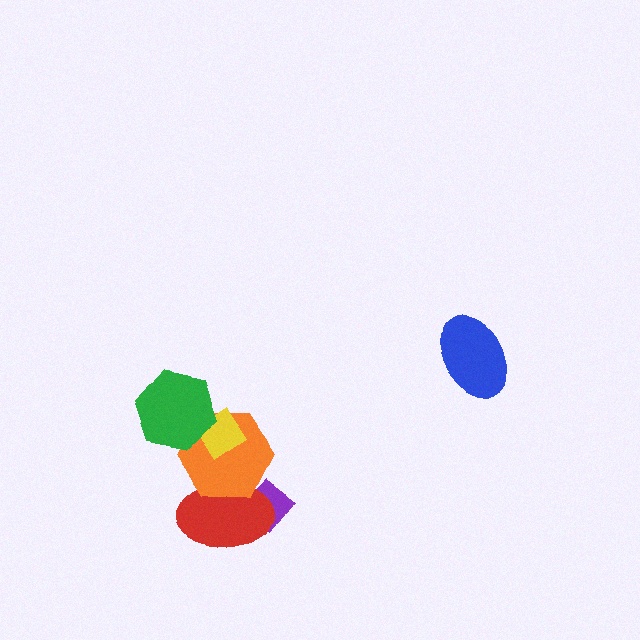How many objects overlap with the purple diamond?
2 objects overlap with the purple diamond.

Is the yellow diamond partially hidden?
Yes, it is partially covered by another shape.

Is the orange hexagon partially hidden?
Yes, it is partially covered by another shape.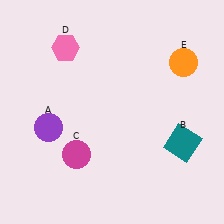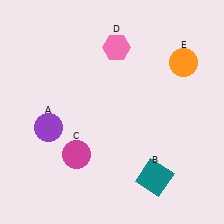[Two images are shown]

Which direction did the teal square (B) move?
The teal square (B) moved down.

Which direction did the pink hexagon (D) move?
The pink hexagon (D) moved right.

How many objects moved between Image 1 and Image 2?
2 objects moved between the two images.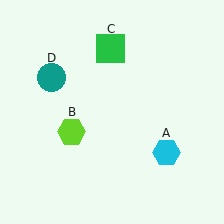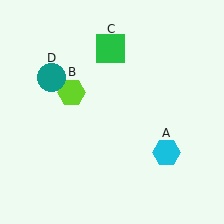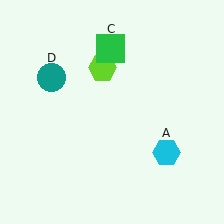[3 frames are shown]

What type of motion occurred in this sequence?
The lime hexagon (object B) rotated clockwise around the center of the scene.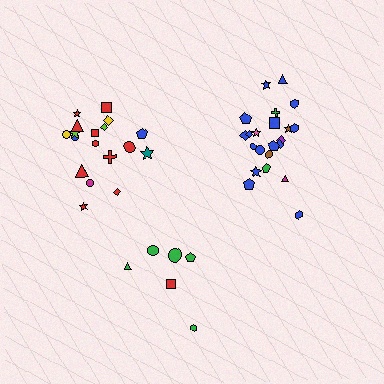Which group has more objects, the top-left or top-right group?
The top-right group.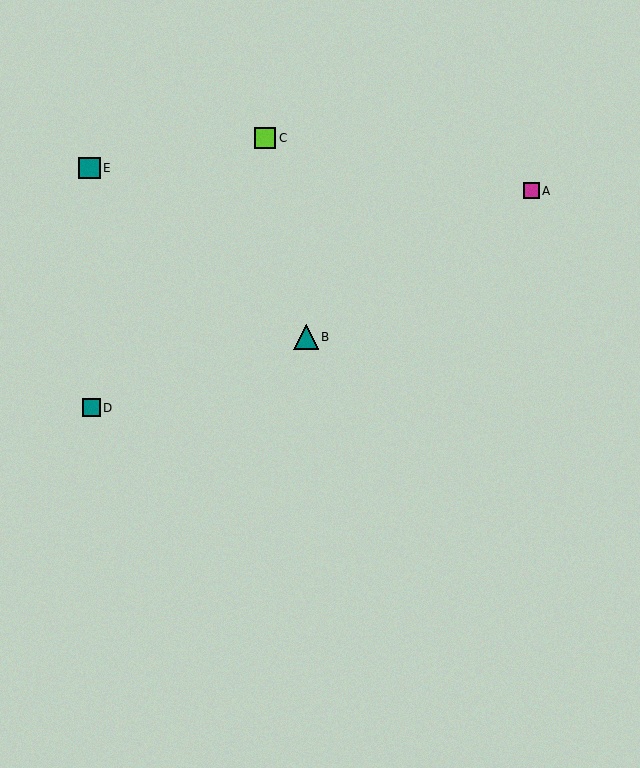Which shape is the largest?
The teal triangle (labeled B) is the largest.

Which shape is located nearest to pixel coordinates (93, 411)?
The teal square (labeled D) at (91, 408) is nearest to that location.